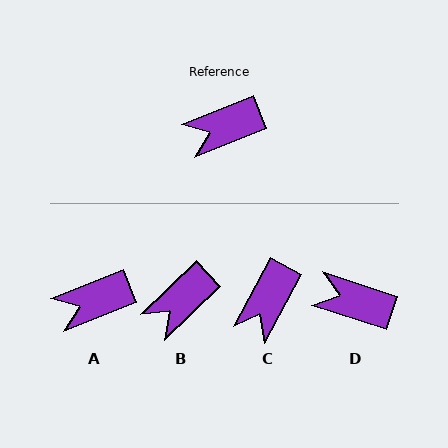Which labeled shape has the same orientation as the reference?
A.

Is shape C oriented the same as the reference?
No, it is off by about 39 degrees.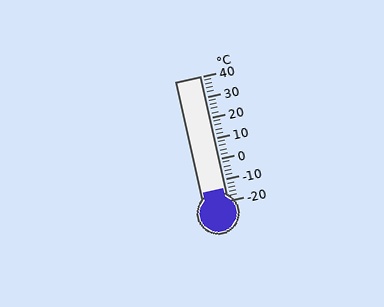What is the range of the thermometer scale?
The thermometer scale ranges from -20°C to 40°C.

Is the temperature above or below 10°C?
The temperature is below 10°C.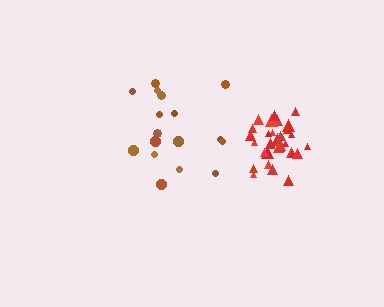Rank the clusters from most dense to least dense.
red, brown.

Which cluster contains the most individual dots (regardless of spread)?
Red (35).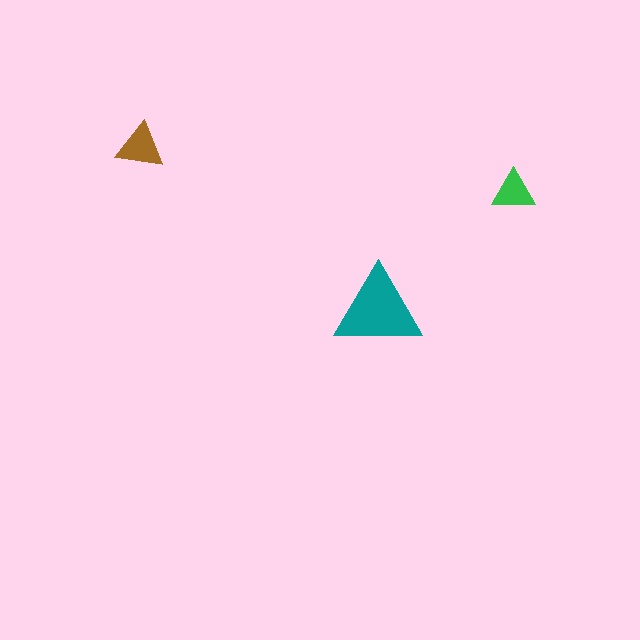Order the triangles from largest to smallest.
the teal one, the brown one, the green one.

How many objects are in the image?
There are 3 objects in the image.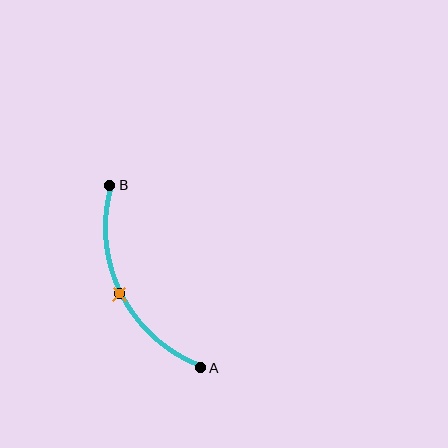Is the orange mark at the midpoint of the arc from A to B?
Yes. The orange mark lies on the arc at equal arc-length from both A and B — it is the arc midpoint.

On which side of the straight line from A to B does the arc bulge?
The arc bulges to the left of the straight line connecting A and B.